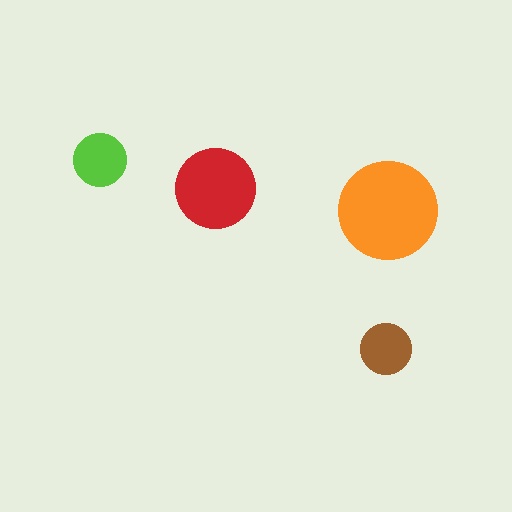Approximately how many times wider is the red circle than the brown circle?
About 1.5 times wider.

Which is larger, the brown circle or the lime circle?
The lime one.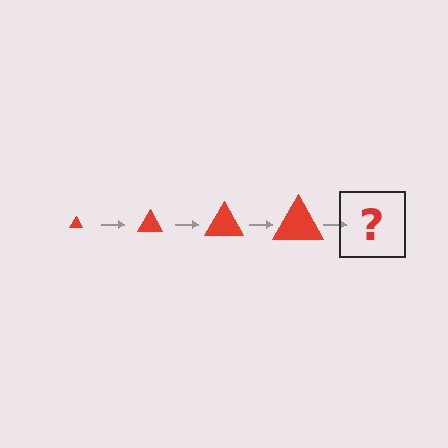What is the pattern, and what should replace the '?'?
The pattern is that the triangle gets progressively larger each step. The '?' should be a red triangle, larger than the previous one.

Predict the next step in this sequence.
The next step is a red triangle, larger than the previous one.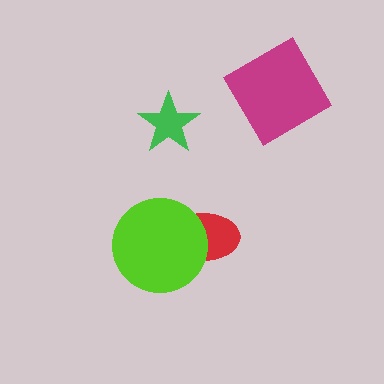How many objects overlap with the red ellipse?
1 object overlaps with the red ellipse.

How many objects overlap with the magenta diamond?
0 objects overlap with the magenta diamond.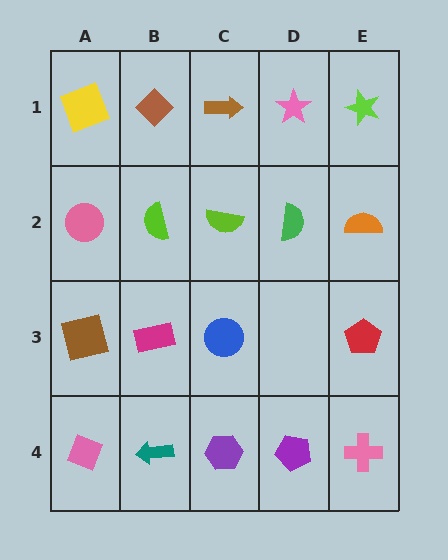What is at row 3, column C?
A blue circle.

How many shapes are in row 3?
4 shapes.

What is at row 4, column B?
A teal arrow.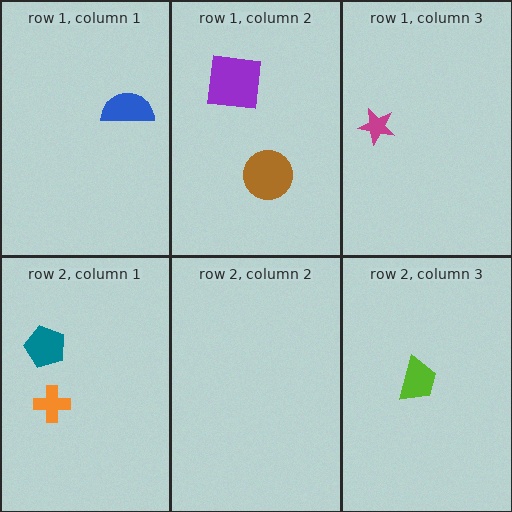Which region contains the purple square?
The row 1, column 2 region.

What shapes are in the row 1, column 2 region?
The brown circle, the purple square.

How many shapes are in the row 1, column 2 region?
2.